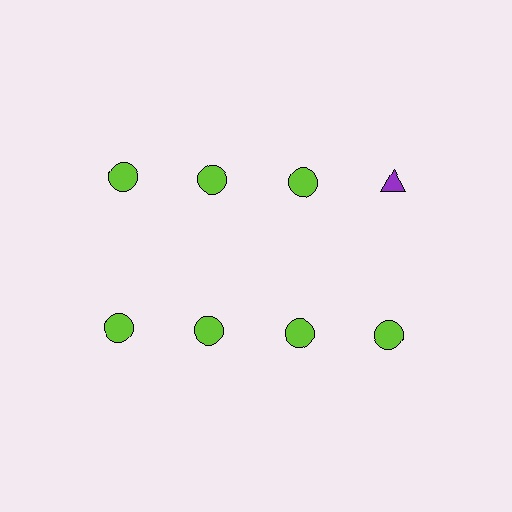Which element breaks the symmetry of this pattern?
The purple triangle in the top row, second from right column breaks the symmetry. All other shapes are lime circles.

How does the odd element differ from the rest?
It differs in both color (purple instead of lime) and shape (triangle instead of circle).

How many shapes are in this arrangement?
There are 8 shapes arranged in a grid pattern.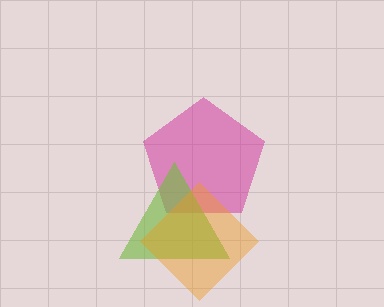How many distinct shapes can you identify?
There are 3 distinct shapes: a magenta pentagon, a lime triangle, an orange diamond.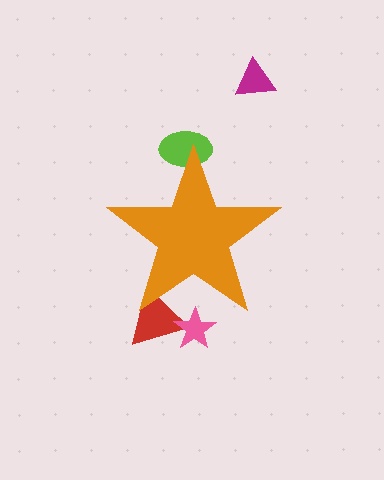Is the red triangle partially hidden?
Yes, the red triangle is partially hidden behind the orange star.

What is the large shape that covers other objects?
An orange star.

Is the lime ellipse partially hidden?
Yes, the lime ellipse is partially hidden behind the orange star.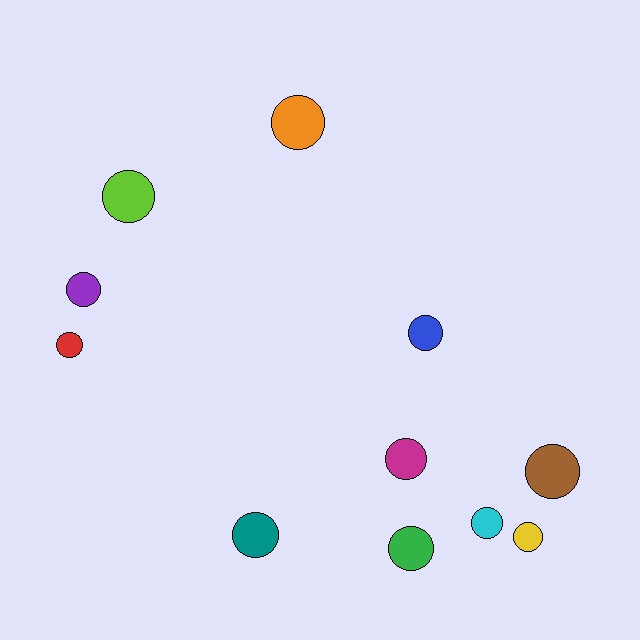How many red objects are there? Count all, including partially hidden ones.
There is 1 red object.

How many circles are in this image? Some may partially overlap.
There are 11 circles.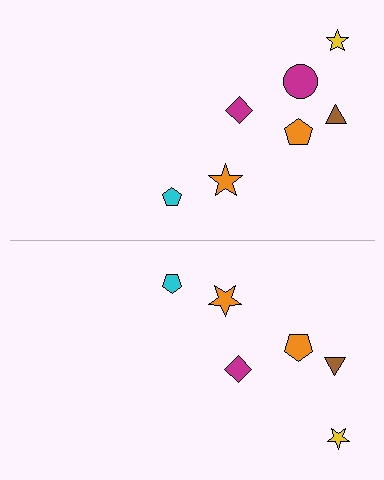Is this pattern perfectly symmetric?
No, the pattern is not perfectly symmetric. A magenta circle is missing from the bottom side.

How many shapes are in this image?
There are 13 shapes in this image.